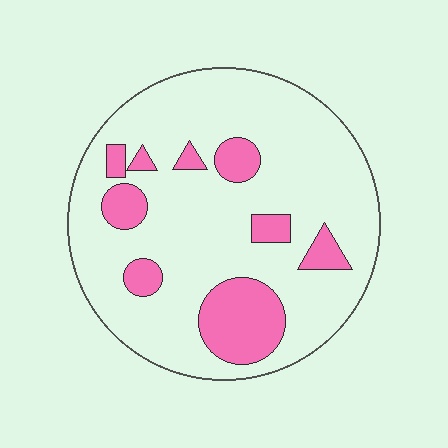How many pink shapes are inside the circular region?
9.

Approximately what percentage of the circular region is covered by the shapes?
Approximately 20%.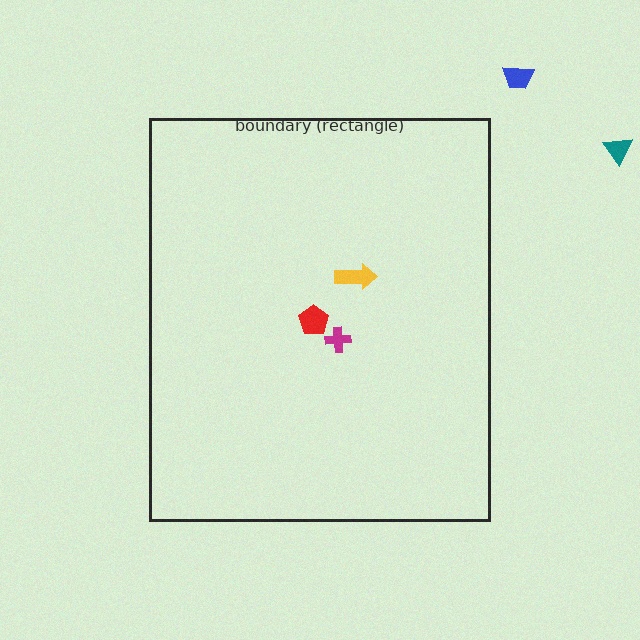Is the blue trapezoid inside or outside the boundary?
Outside.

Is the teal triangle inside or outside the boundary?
Outside.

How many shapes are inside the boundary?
3 inside, 2 outside.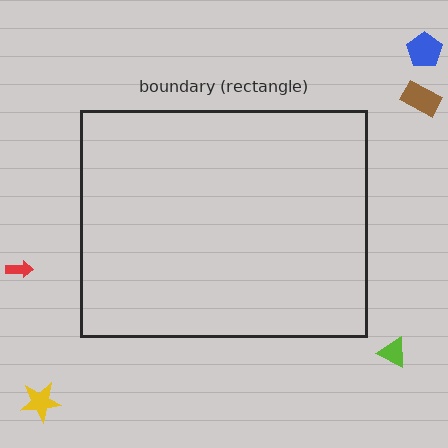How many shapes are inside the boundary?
0 inside, 5 outside.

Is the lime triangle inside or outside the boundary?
Outside.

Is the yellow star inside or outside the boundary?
Outside.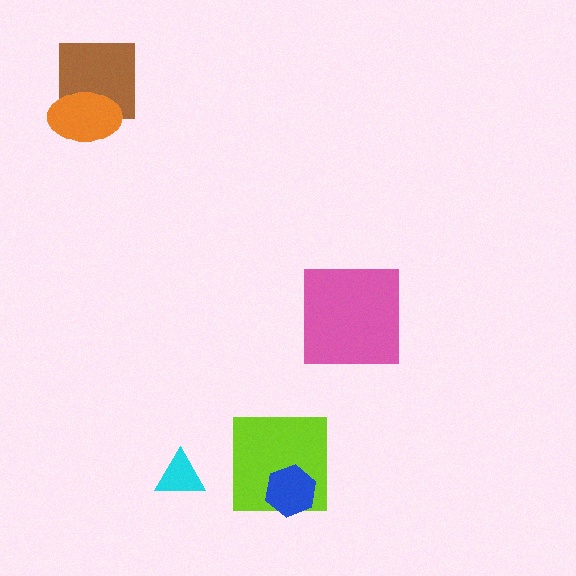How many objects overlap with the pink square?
0 objects overlap with the pink square.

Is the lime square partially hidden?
Yes, it is partially covered by another shape.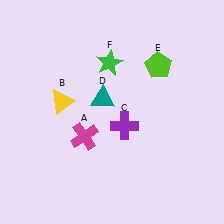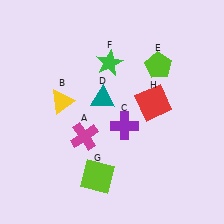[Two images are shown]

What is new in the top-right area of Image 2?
A red square (H) was added in the top-right area of Image 2.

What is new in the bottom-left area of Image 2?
A lime square (G) was added in the bottom-left area of Image 2.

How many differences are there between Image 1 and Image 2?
There are 2 differences between the two images.